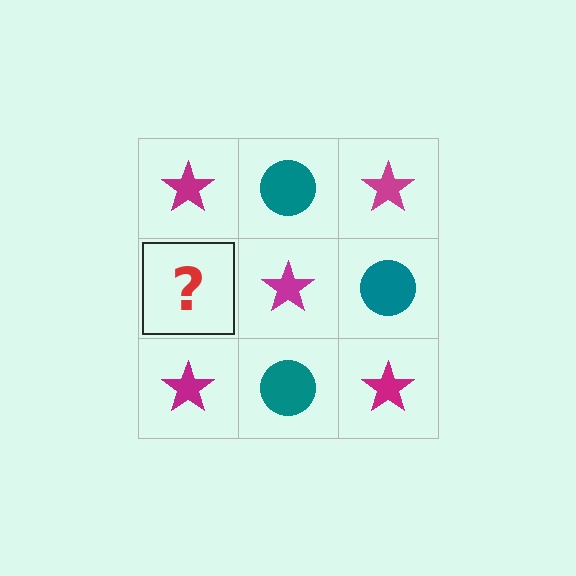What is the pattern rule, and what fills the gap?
The rule is that it alternates magenta star and teal circle in a checkerboard pattern. The gap should be filled with a teal circle.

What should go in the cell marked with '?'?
The missing cell should contain a teal circle.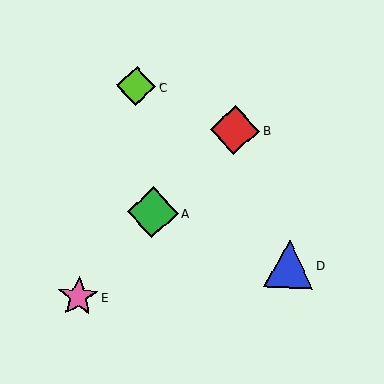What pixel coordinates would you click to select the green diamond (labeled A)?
Click at (153, 212) to select the green diamond A.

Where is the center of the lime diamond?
The center of the lime diamond is at (136, 86).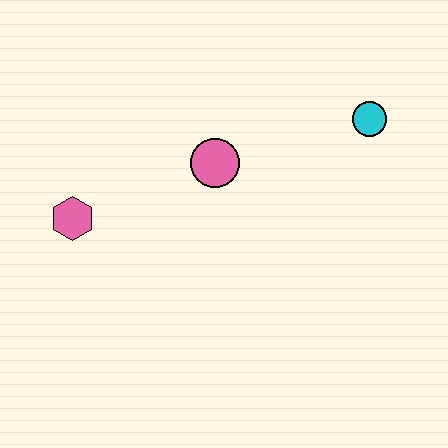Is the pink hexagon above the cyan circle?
No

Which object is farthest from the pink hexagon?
The cyan circle is farthest from the pink hexagon.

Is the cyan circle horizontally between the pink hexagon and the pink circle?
No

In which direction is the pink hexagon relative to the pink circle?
The pink hexagon is to the left of the pink circle.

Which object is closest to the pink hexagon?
The pink circle is closest to the pink hexagon.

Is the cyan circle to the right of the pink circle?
Yes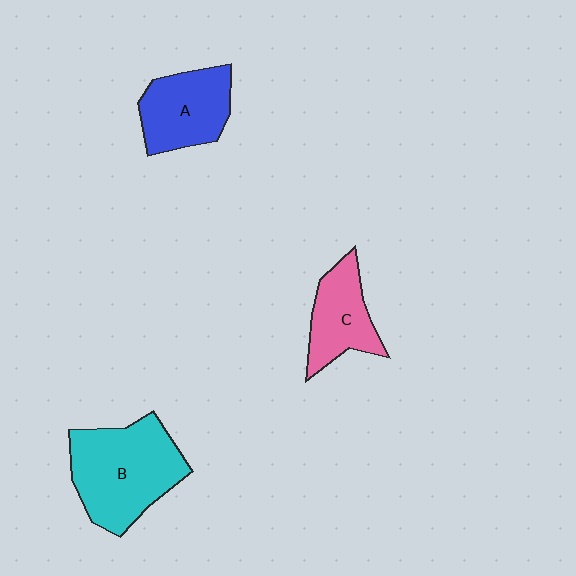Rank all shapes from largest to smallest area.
From largest to smallest: B (cyan), A (blue), C (pink).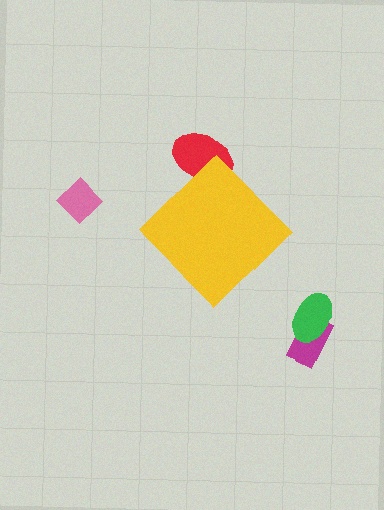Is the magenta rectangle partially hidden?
No, the magenta rectangle is fully visible.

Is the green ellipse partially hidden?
No, the green ellipse is fully visible.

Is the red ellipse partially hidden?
Yes, the red ellipse is partially hidden behind the yellow diamond.